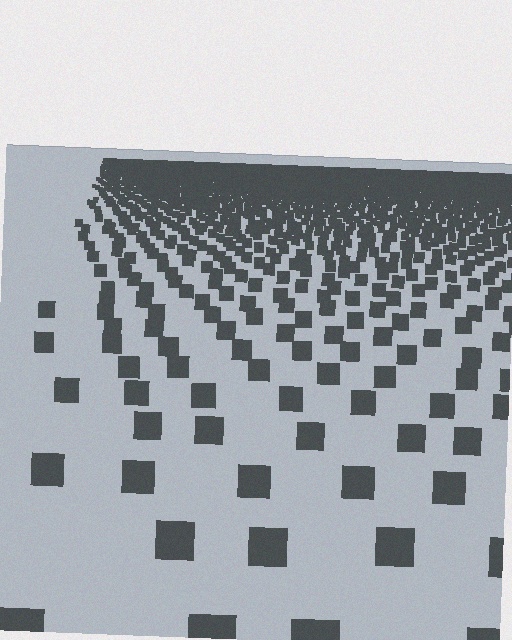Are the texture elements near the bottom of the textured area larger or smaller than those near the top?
Larger. Near the bottom, elements are closer to the viewer and appear at a bigger on-screen size.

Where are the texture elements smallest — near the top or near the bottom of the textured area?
Near the top.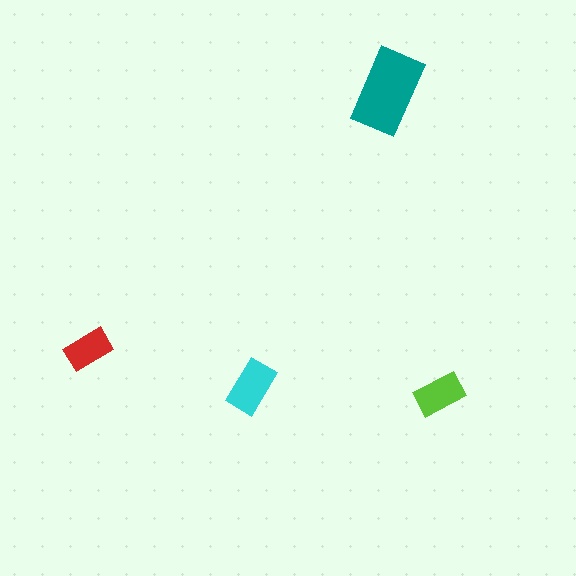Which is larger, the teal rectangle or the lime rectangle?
The teal one.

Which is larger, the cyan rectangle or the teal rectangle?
The teal one.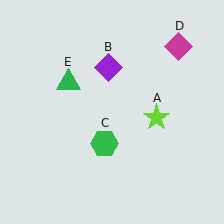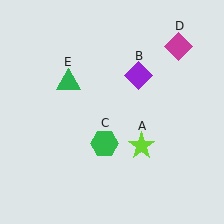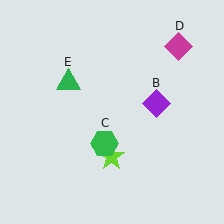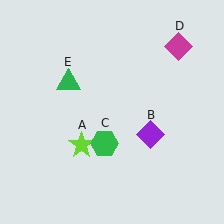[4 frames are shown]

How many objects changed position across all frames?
2 objects changed position: lime star (object A), purple diamond (object B).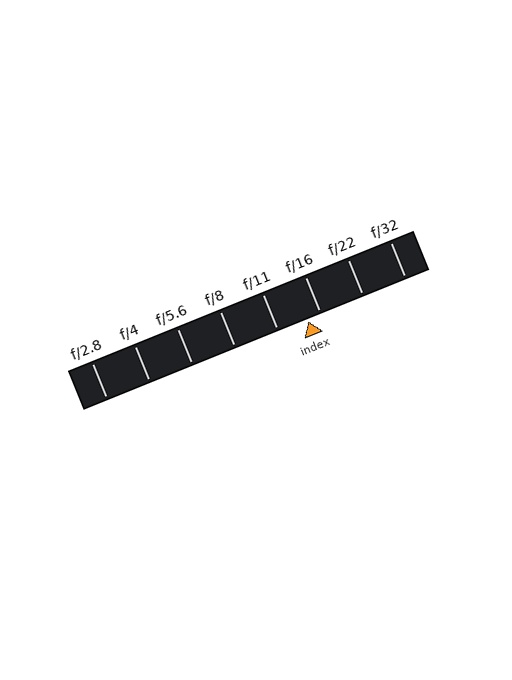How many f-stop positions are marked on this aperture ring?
There are 8 f-stop positions marked.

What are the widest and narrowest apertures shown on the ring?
The widest aperture shown is f/2.8 and the narrowest is f/32.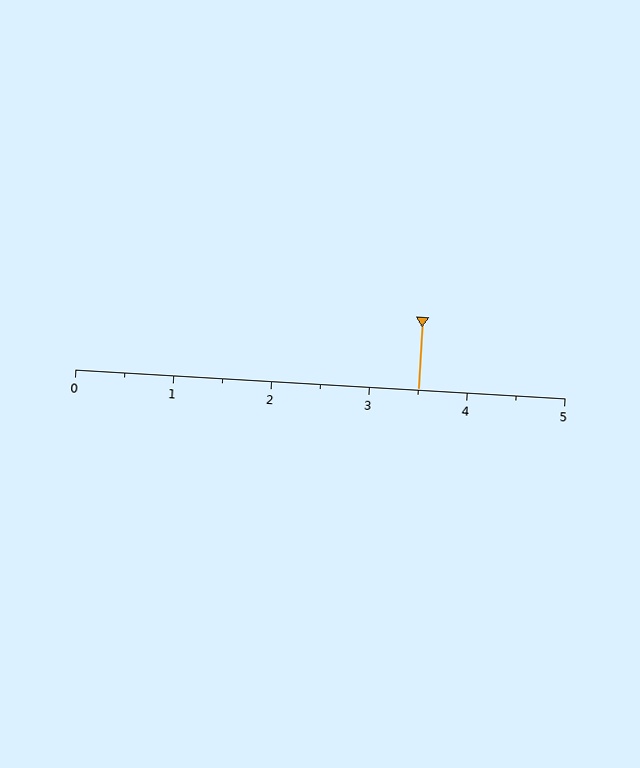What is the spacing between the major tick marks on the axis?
The major ticks are spaced 1 apart.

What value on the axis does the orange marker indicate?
The marker indicates approximately 3.5.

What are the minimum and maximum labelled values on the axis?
The axis runs from 0 to 5.